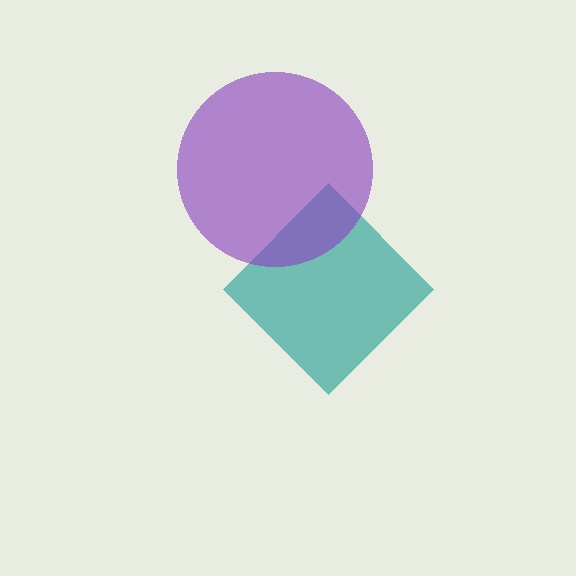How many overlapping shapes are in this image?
There are 2 overlapping shapes in the image.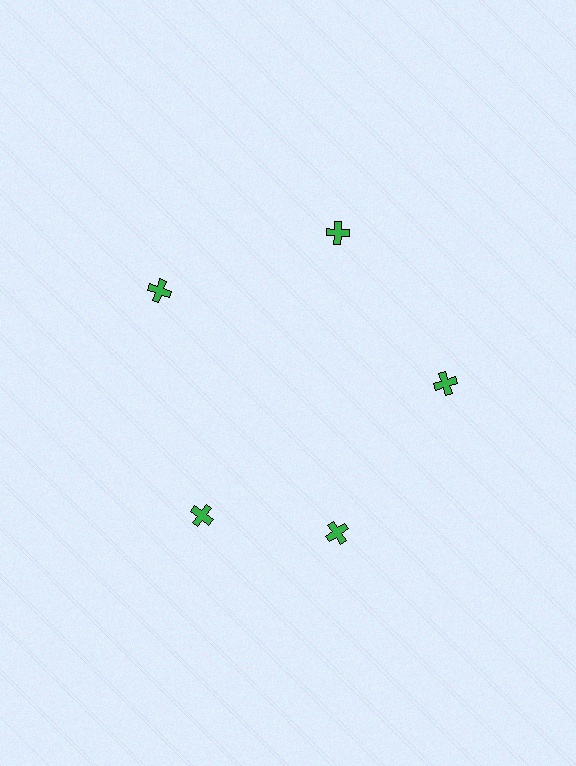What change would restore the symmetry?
The symmetry would be restored by rotating it back into even spacing with its neighbors so that all 5 crosses sit at equal angles and equal distance from the center.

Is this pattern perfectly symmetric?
No. The 5 green crosses are arranged in a ring, but one element near the 8 o'clock position is rotated out of alignment along the ring, breaking the 5-fold rotational symmetry.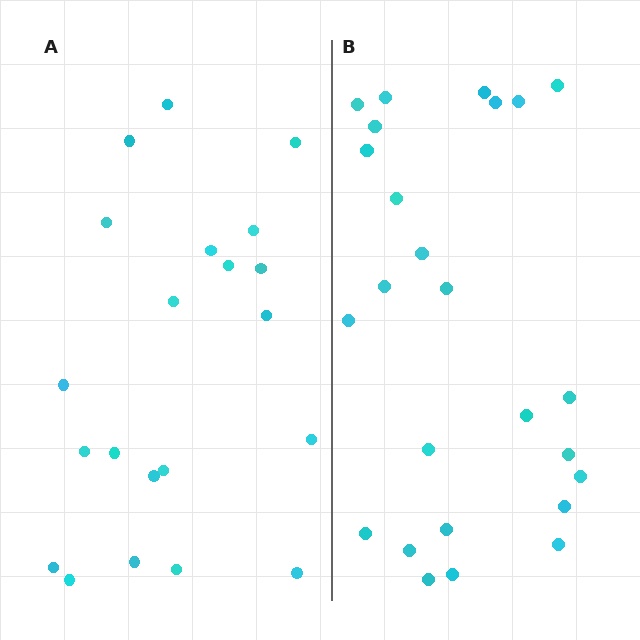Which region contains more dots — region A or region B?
Region B (the right region) has more dots.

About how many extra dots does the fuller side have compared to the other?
Region B has about 4 more dots than region A.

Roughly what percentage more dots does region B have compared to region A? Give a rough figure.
About 20% more.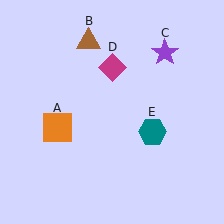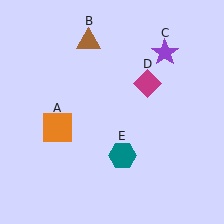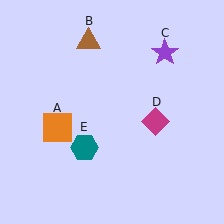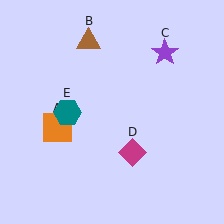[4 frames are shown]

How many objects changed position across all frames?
2 objects changed position: magenta diamond (object D), teal hexagon (object E).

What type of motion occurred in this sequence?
The magenta diamond (object D), teal hexagon (object E) rotated clockwise around the center of the scene.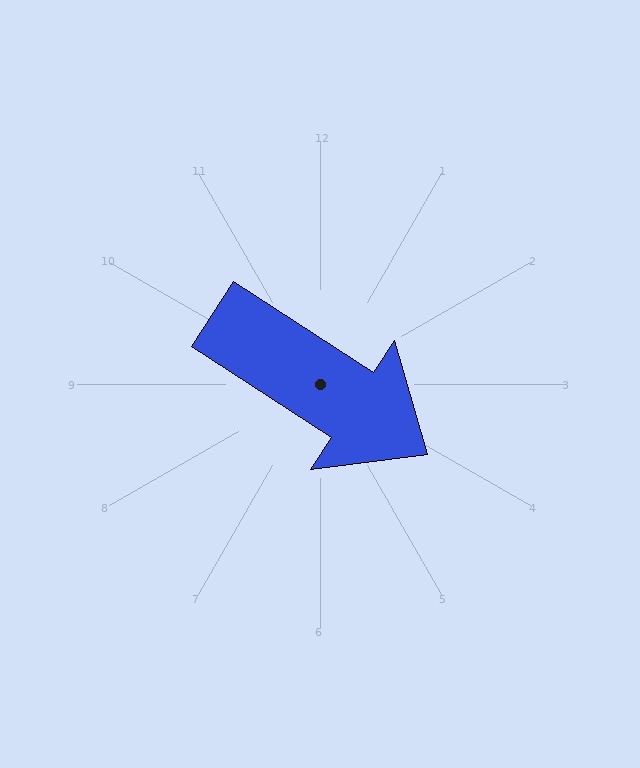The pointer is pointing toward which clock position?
Roughly 4 o'clock.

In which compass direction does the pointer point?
Southeast.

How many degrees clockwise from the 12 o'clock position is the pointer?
Approximately 123 degrees.